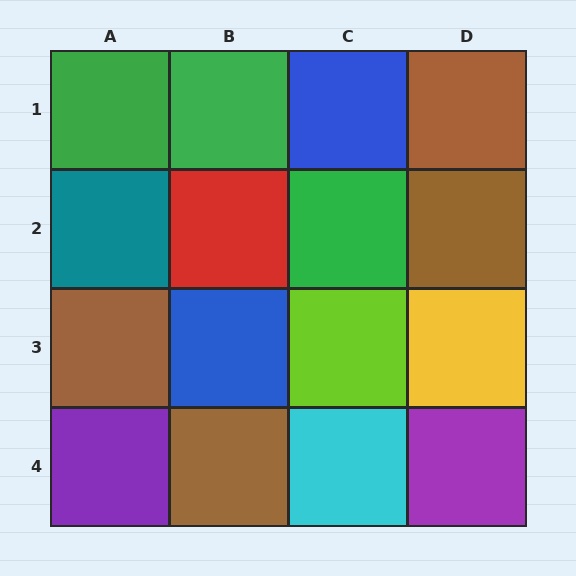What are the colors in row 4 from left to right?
Purple, brown, cyan, purple.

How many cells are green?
3 cells are green.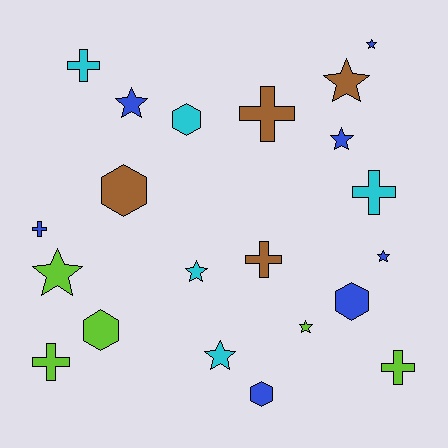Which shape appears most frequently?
Star, with 9 objects.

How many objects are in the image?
There are 21 objects.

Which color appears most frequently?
Blue, with 7 objects.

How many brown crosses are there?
There are 2 brown crosses.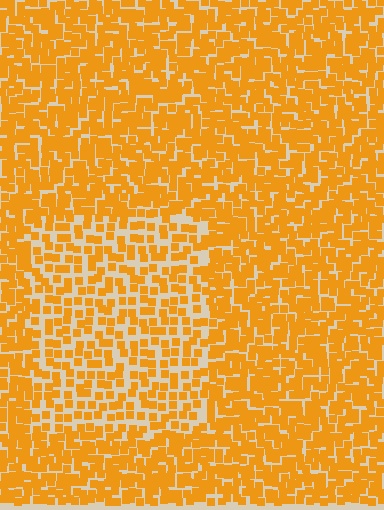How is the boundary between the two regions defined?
The boundary is defined by a change in element density (approximately 1.7x ratio). All elements are the same color, size, and shape.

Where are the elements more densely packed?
The elements are more densely packed outside the rectangle boundary.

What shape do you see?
I see a rectangle.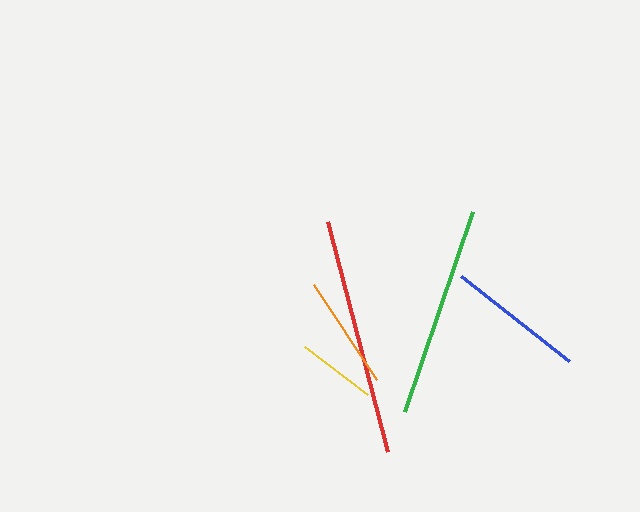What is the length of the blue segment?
The blue segment is approximately 138 pixels long.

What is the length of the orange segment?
The orange segment is approximately 115 pixels long.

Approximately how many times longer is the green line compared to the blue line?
The green line is approximately 1.5 times the length of the blue line.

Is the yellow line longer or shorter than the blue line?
The blue line is longer than the yellow line.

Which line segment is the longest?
The red line is the longest at approximately 237 pixels.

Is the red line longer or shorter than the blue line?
The red line is longer than the blue line.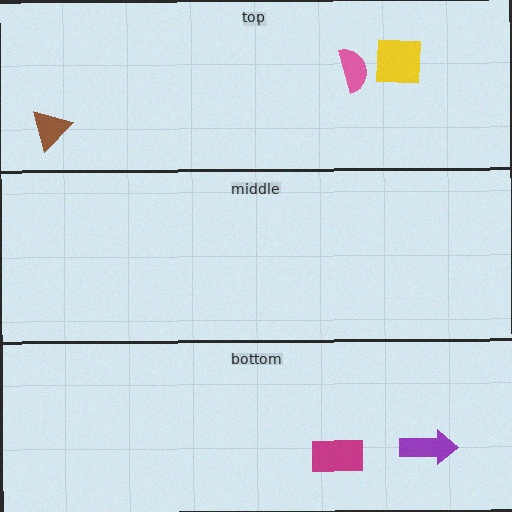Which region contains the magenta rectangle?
The bottom region.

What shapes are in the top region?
The yellow square, the brown triangle, the pink semicircle.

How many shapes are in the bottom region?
2.